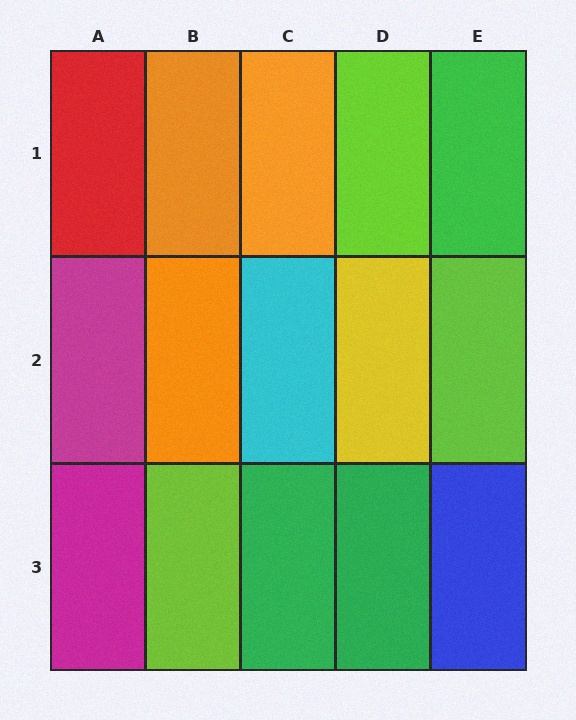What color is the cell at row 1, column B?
Orange.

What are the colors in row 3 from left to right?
Magenta, lime, green, green, blue.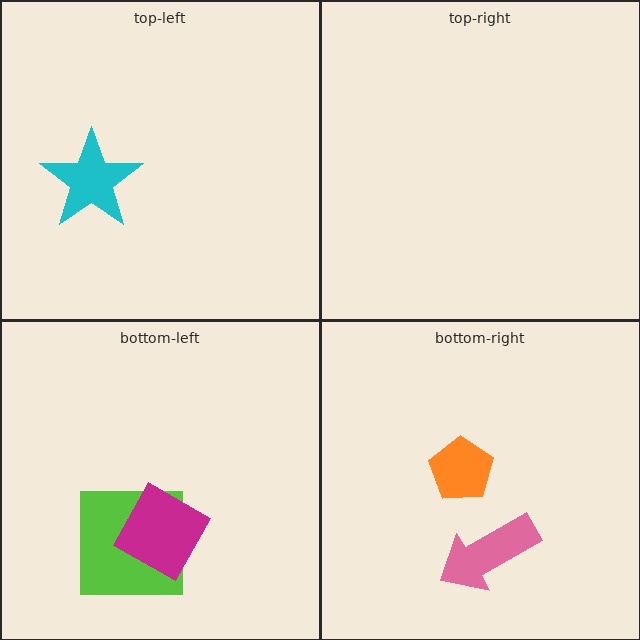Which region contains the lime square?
The bottom-left region.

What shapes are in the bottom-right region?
The pink arrow, the orange pentagon.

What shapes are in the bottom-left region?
The lime square, the magenta diamond.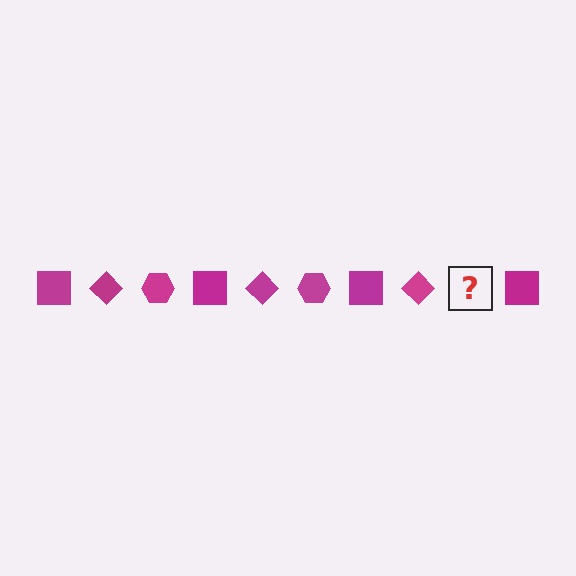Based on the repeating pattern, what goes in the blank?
The blank should be a magenta hexagon.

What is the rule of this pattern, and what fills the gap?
The rule is that the pattern cycles through square, diamond, hexagon shapes in magenta. The gap should be filled with a magenta hexagon.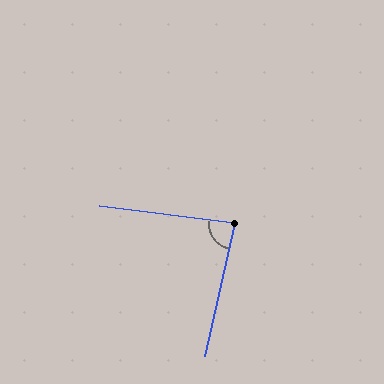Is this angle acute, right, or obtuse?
It is acute.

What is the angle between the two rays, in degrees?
Approximately 85 degrees.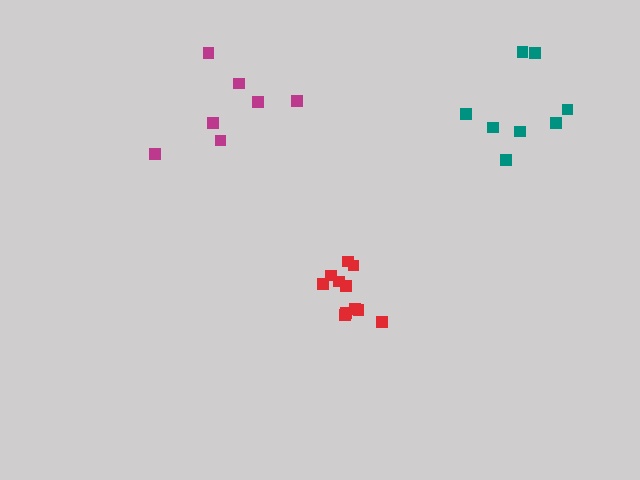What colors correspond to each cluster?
The clusters are colored: red, magenta, teal.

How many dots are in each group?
Group 1: 11 dots, Group 2: 7 dots, Group 3: 8 dots (26 total).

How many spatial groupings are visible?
There are 3 spatial groupings.